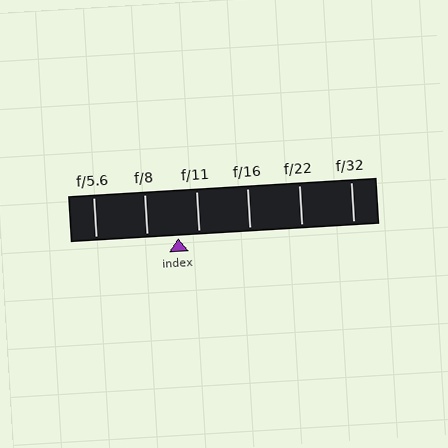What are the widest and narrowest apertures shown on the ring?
The widest aperture shown is f/5.6 and the narrowest is f/32.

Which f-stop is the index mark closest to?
The index mark is closest to f/11.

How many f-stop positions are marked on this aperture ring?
There are 6 f-stop positions marked.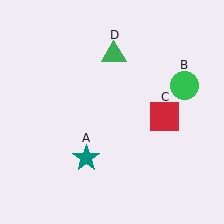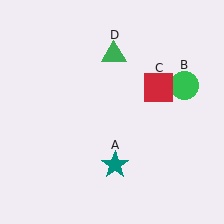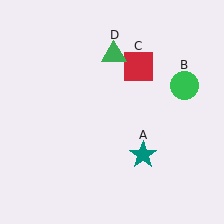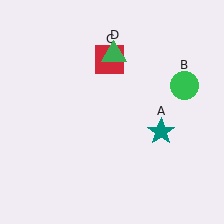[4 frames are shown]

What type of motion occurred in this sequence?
The teal star (object A), red square (object C) rotated counterclockwise around the center of the scene.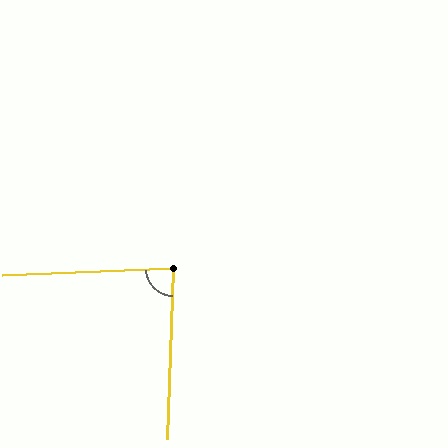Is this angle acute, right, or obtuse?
It is approximately a right angle.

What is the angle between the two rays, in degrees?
Approximately 86 degrees.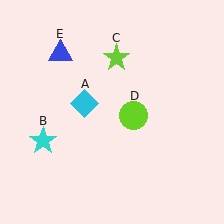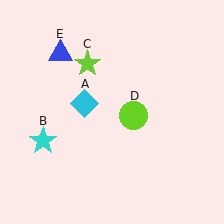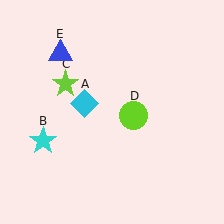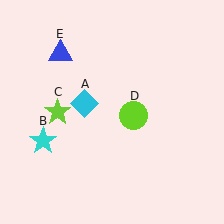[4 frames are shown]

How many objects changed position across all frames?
1 object changed position: lime star (object C).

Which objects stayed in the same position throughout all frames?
Cyan diamond (object A) and cyan star (object B) and lime circle (object D) and blue triangle (object E) remained stationary.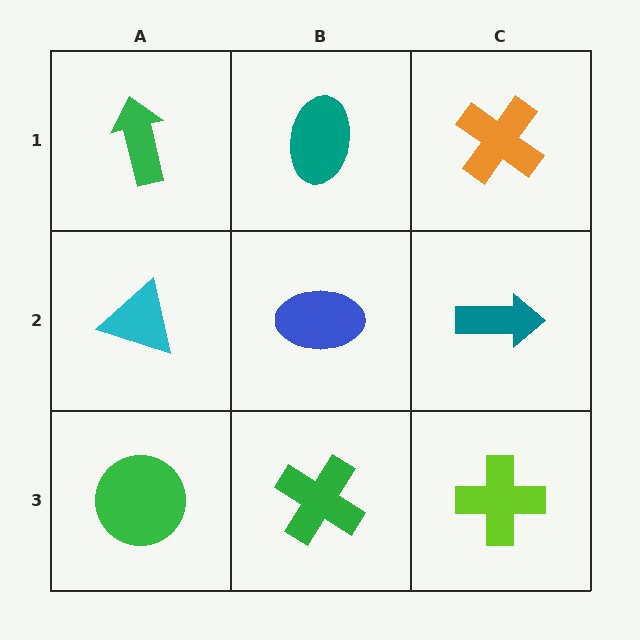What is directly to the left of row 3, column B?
A green circle.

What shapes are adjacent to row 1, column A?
A cyan triangle (row 2, column A), a teal ellipse (row 1, column B).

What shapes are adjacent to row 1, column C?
A teal arrow (row 2, column C), a teal ellipse (row 1, column B).